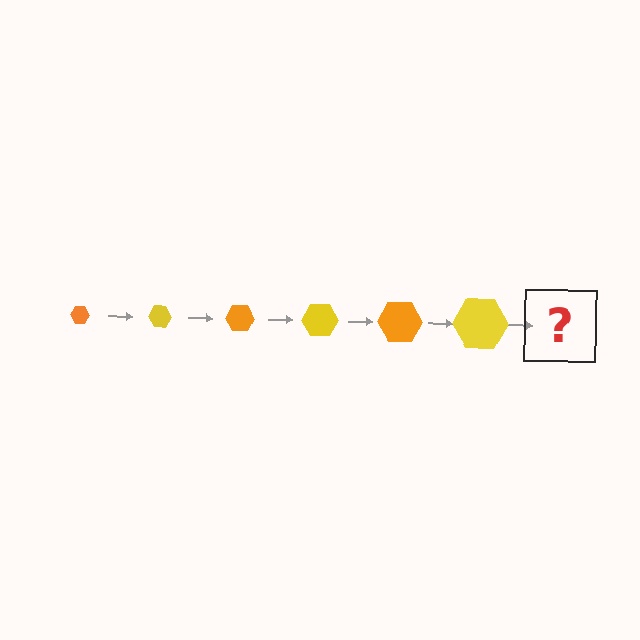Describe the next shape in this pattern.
It should be an orange hexagon, larger than the previous one.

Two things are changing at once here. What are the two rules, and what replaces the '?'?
The two rules are that the hexagon grows larger each step and the color cycles through orange and yellow. The '?' should be an orange hexagon, larger than the previous one.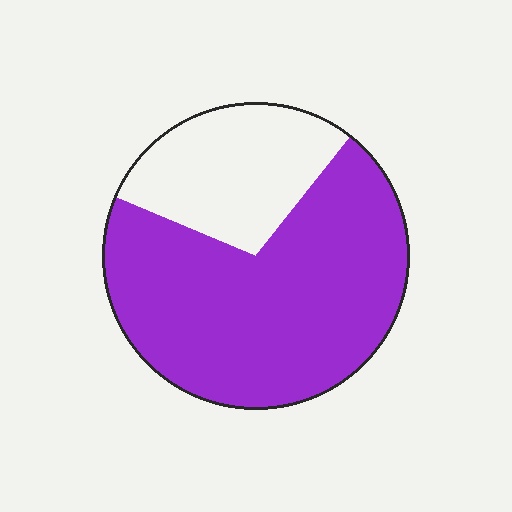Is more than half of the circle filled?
Yes.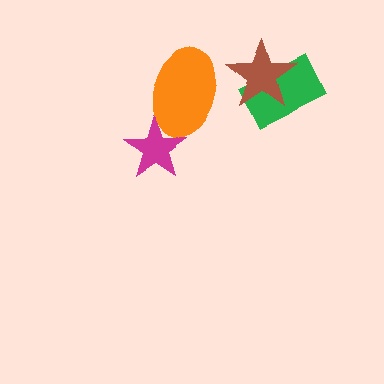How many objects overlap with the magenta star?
1 object overlaps with the magenta star.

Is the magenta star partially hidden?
Yes, it is partially covered by another shape.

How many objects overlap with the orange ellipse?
1 object overlaps with the orange ellipse.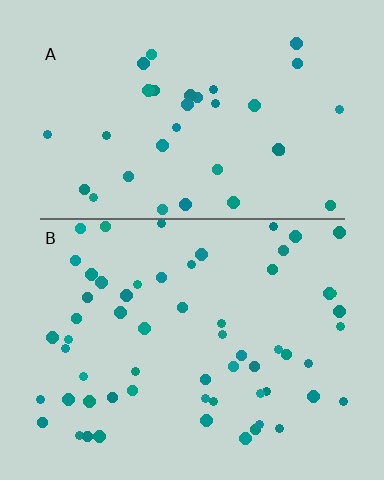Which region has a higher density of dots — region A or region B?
B (the bottom).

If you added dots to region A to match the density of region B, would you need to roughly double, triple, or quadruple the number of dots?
Approximately double.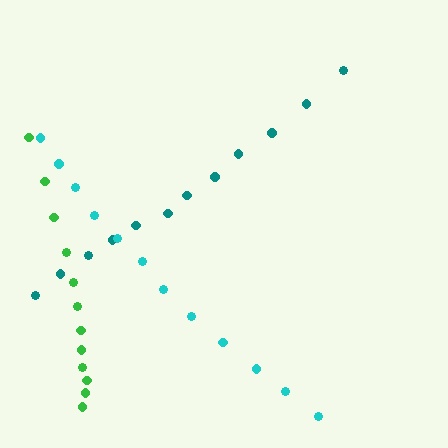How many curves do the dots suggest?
There are 3 distinct paths.